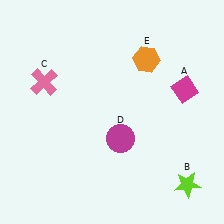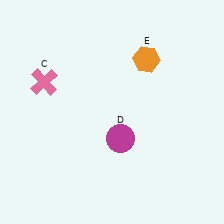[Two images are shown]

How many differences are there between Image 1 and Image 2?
There are 2 differences between the two images.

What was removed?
The magenta diamond (A), the lime star (B) were removed in Image 2.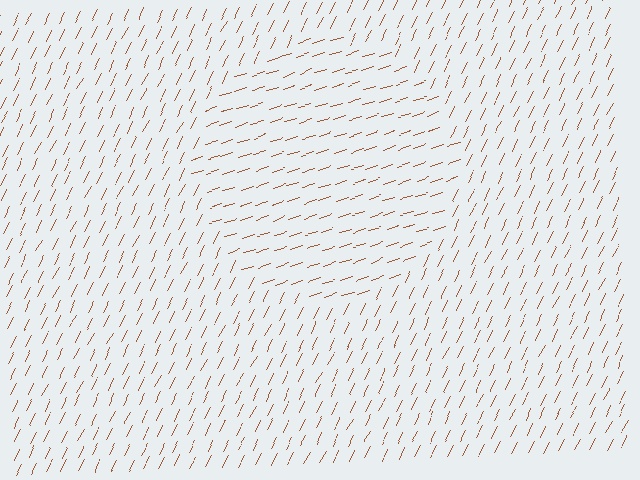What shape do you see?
I see a circle.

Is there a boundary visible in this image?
Yes, there is a texture boundary formed by a change in line orientation.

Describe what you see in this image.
The image is filled with small brown line segments. A circle region in the image has lines oriented differently from the surrounding lines, creating a visible texture boundary.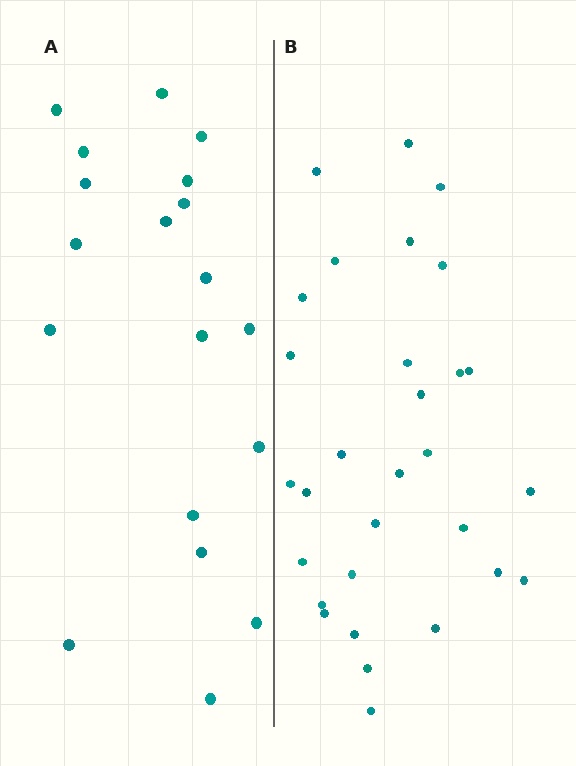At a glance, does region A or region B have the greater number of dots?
Region B (the right region) has more dots.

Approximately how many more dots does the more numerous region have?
Region B has roughly 12 or so more dots than region A.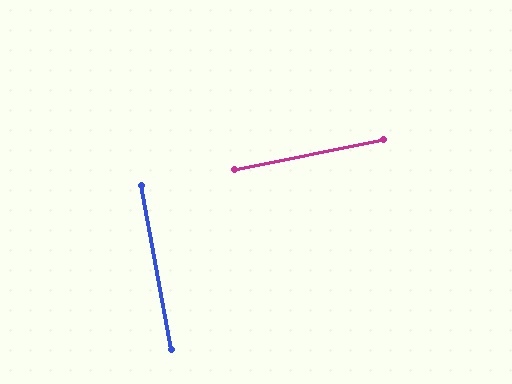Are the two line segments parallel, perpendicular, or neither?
Perpendicular — they meet at approximately 89°.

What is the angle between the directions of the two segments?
Approximately 89 degrees.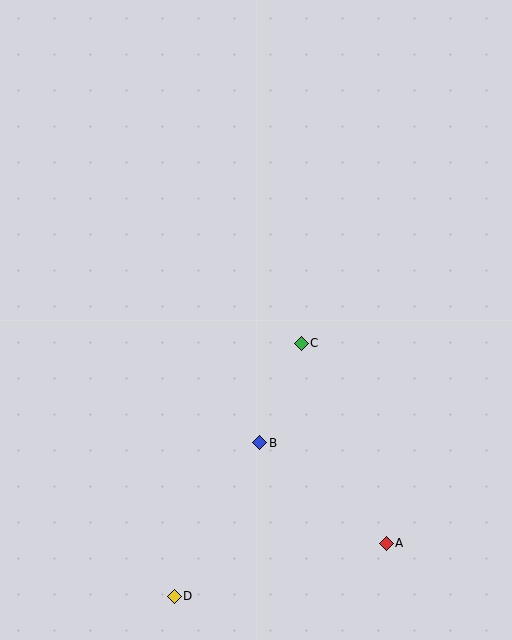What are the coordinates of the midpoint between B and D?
The midpoint between B and D is at (217, 520).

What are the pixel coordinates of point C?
Point C is at (301, 343).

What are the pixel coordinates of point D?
Point D is at (174, 596).